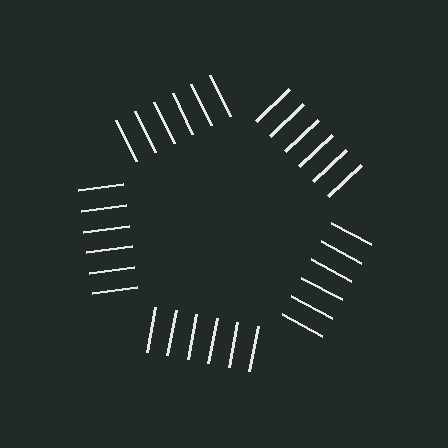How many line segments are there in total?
30 — 6 along each of the 5 edges.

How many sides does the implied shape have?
5 sides — the line-ends trace a pentagon.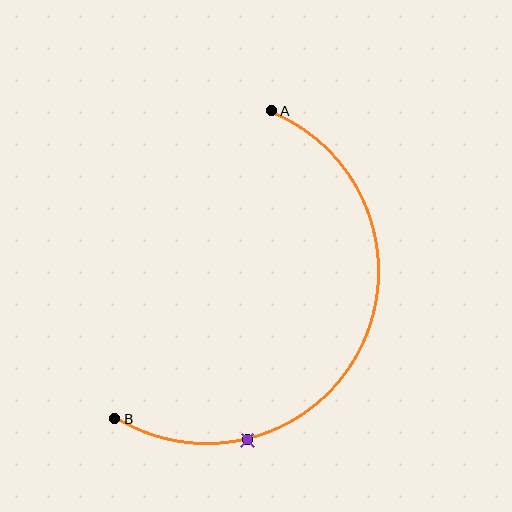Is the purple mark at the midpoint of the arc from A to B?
No. The purple mark lies on the arc but is closer to endpoint B. The arc midpoint would be at the point on the curve equidistant along the arc from both A and B.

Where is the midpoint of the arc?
The arc midpoint is the point on the curve farthest from the straight line joining A and B. It sits to the right of that line.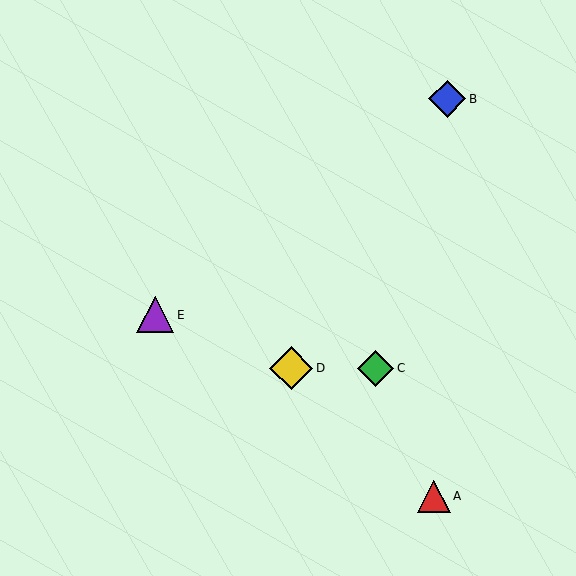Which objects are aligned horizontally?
Objects C, D are aligned horizontally.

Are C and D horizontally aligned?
Yes, both are at y≈368.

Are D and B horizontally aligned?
No, D is at y≈368 and B is at y≈99.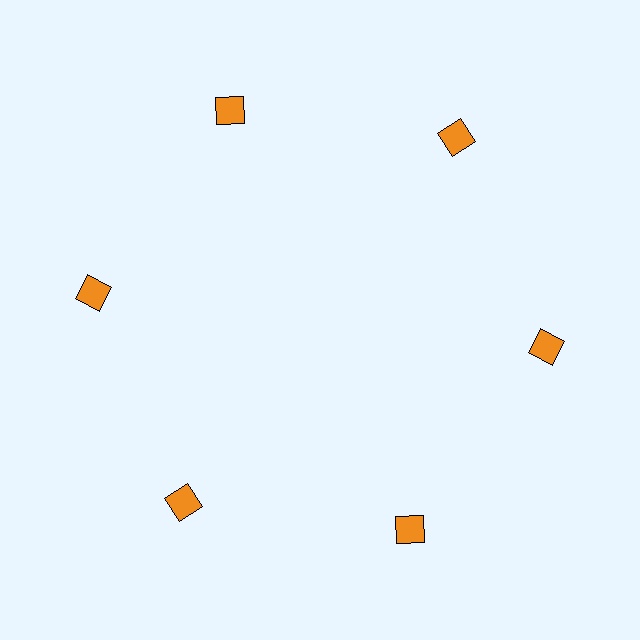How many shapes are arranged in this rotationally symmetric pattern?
There are 6 shapes, arranged in 6 groups of 1.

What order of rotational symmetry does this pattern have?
This pattern has 6-fold rotational symmetry.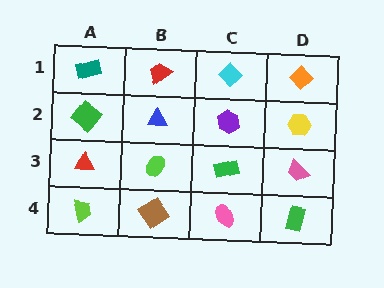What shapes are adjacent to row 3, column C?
A purple hexagon (row 2, column C), a pink ellipse (row 4, column C), a lime ellipse (row 3, column B), a pink trapezoid (row 3, column D).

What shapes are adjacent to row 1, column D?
A yellow hexagon (row 2, column D), a cyan diamond (row 1, column C).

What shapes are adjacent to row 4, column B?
A lime ellipse (row 3, column B), a lime trapezoid (row 4, column A), a pink ellipse (row 4, column C).